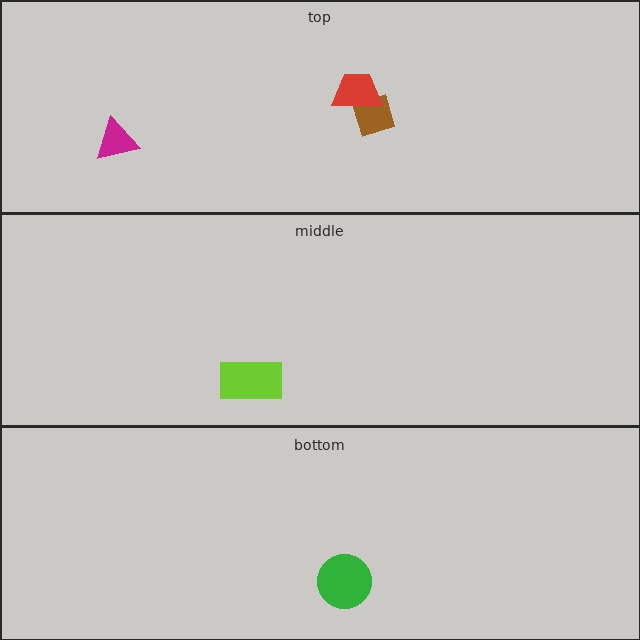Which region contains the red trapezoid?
The top region.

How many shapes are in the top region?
3.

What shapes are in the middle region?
The lime rectangle.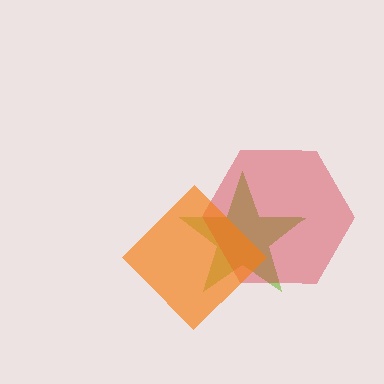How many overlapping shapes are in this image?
There are 3 overlapping shapes in the image.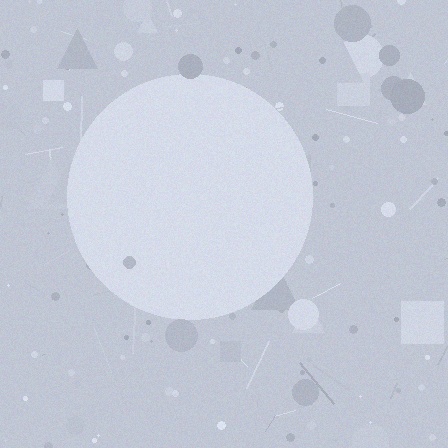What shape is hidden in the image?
A circle is hidden in the image.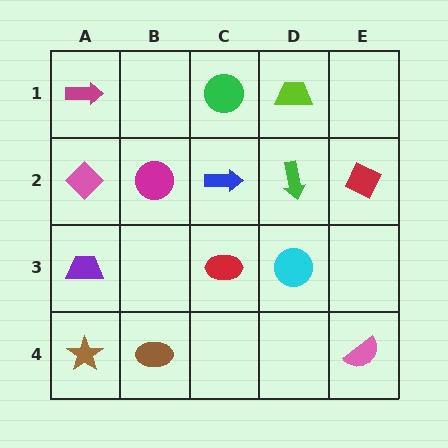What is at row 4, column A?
A brown star.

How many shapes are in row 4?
3 shapes.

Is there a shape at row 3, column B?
No, that cell is empty.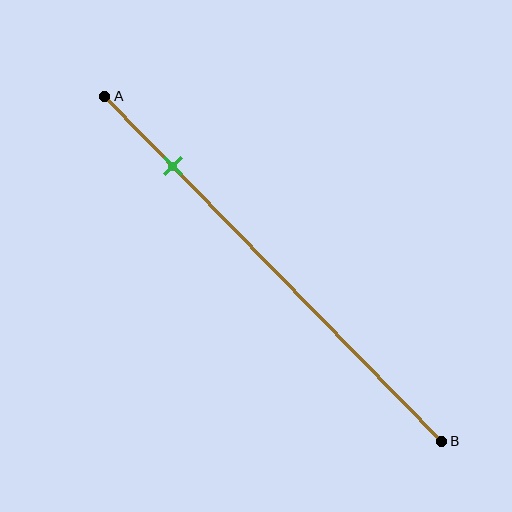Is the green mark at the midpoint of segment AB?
No, the mark is at about 20% from A, not at the 50% midpoint.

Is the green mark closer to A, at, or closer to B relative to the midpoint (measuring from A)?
The green mark is closer to point A than the midpoint of segment AB.